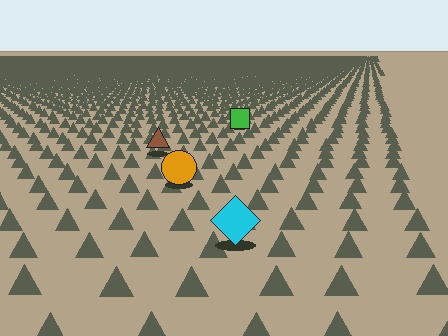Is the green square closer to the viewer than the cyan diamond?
No. The cyan diamond is closer — you can tell from the texture gradient: the ground texture is coarser near it.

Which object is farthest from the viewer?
The green square is farthest from the viewer. It appears smaller and the ground texture around it is denser.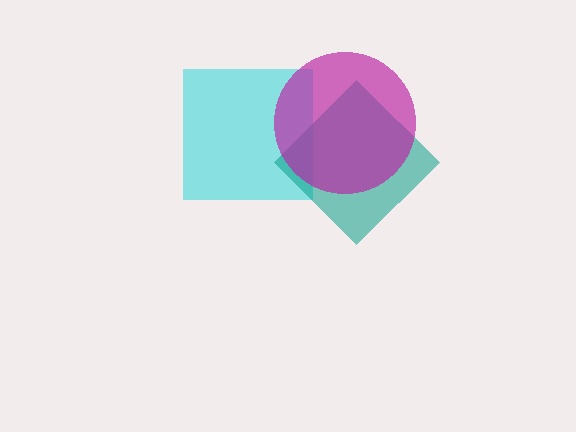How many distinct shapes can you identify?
There are 3 distinct shapes: a cyan square, a teal diamond, a magenta circle.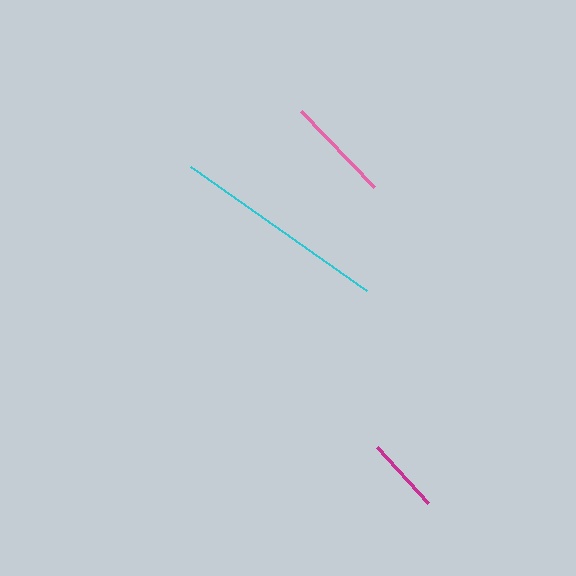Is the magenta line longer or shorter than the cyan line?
The cyan line is longer than the magenta line.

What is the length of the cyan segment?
The cyan segment is approximately 215 pixels long.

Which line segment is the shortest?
The magenta line is the shortest at approximately 76 pixels.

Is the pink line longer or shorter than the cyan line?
The cyan line is longer than the pink line.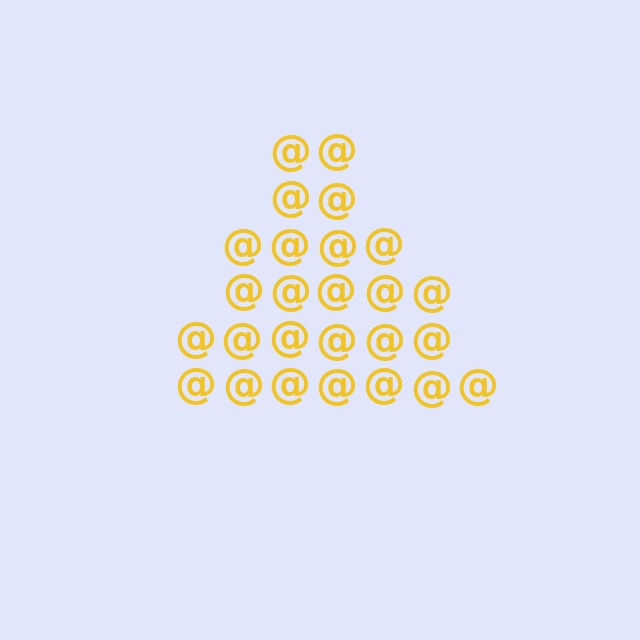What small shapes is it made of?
It is made of small at signs.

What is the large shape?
The large shape is a triangle.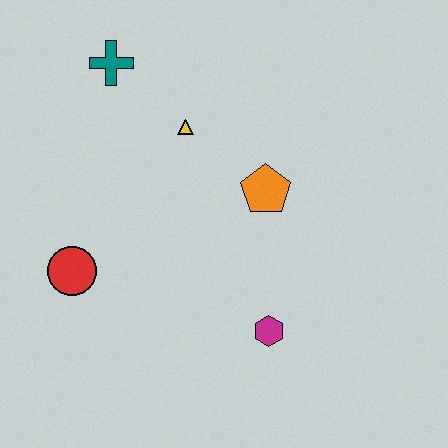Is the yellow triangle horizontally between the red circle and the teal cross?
No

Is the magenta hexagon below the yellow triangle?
Yes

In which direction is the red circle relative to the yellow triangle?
The red circle is below the yellow triangle.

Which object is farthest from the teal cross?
The magenta hexagon is farthest from the teal cross.